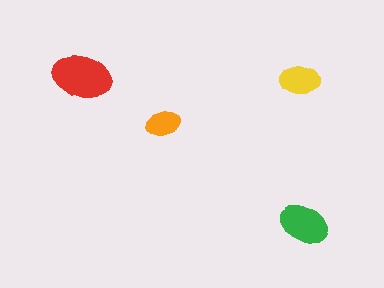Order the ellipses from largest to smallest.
the red one, the green one, the yellow one, the orange one.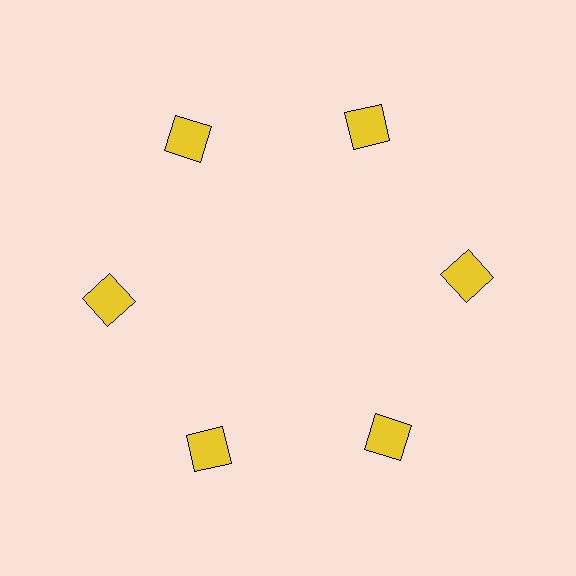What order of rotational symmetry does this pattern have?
This pattern has 6-fold rotational symmetry.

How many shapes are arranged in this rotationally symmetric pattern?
There are 6 shapes, arranged in 6 groups of 1.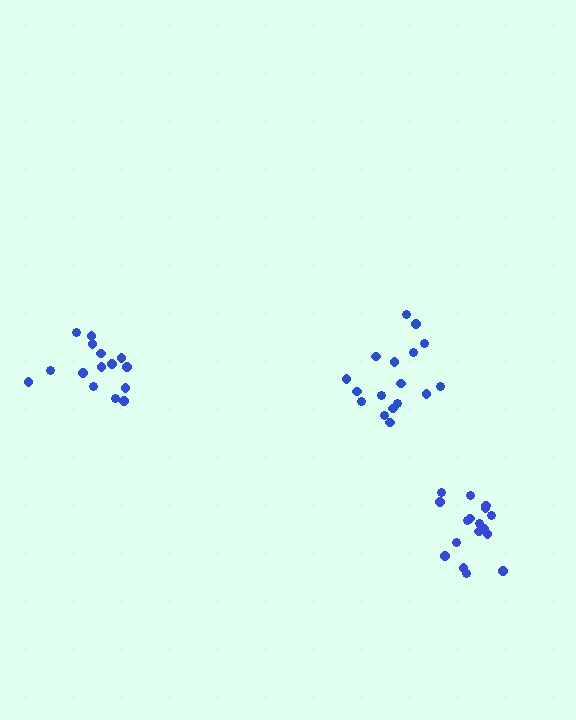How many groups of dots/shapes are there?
There are 3 groups.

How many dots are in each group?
Group 1: 17 dots, Group 2: 15 dots, Group 3: 17 dots (49 total).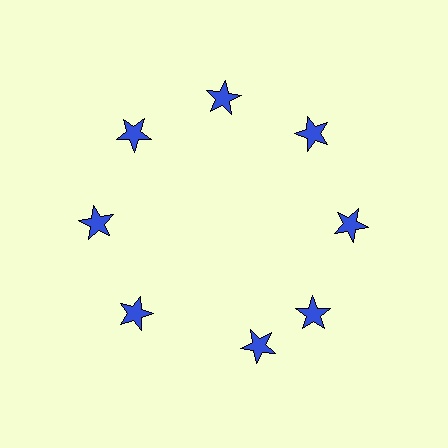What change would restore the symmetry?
The symmetry would be restored by rotating it back into even spacing with its neighbors so that all 8 stars sit at equal angles and equal distance from the center.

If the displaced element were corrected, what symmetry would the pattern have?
It would have 8-fold rotational symmetry — the pattern would map onto itself every 45 degrees.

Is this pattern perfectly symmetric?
No. The 8 blue stars are arranged in a ring, but one element near the 6 o'clock position is rotated out of alignment along the ring, breaking the 8-fold rotational symmetry.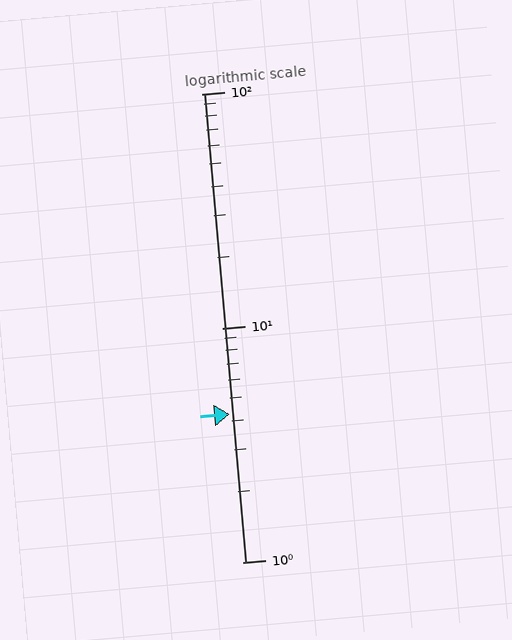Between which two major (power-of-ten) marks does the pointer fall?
The pointer is between 1 and 10.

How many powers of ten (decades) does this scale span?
The scale spans 2 decades, from 1 to 100.